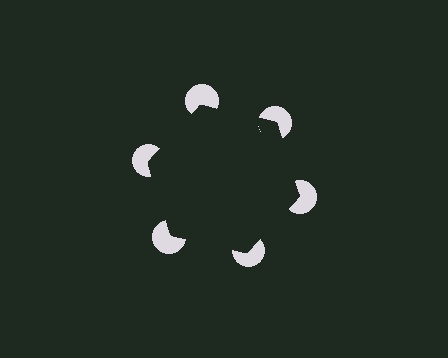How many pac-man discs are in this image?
There are 6 — one at each vertex of the illusory hexagon.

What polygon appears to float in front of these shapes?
An illusory hexagon — its edges are inferred from the aligned wedge cuts in the pac-man discs, not physically drawn.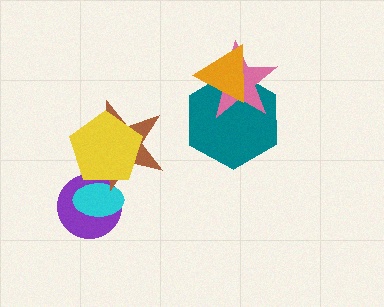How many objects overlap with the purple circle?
3 objects overlap with the purple circle.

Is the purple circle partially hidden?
Yes, it is partially covered by another shape.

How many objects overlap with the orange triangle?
2 objects overlap with the orange triangle.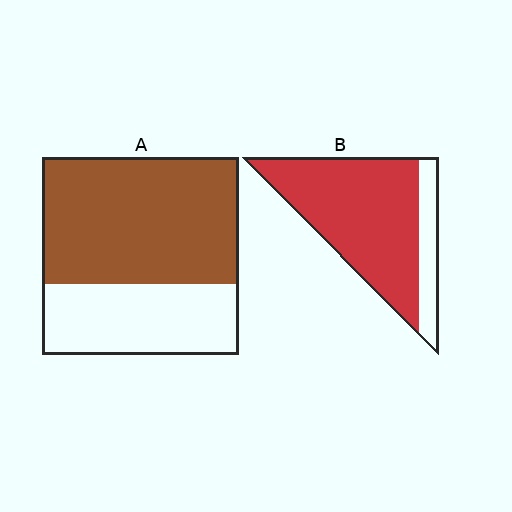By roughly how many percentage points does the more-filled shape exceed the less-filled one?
By roughly 15 percentage points (B over A).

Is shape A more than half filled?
Yes.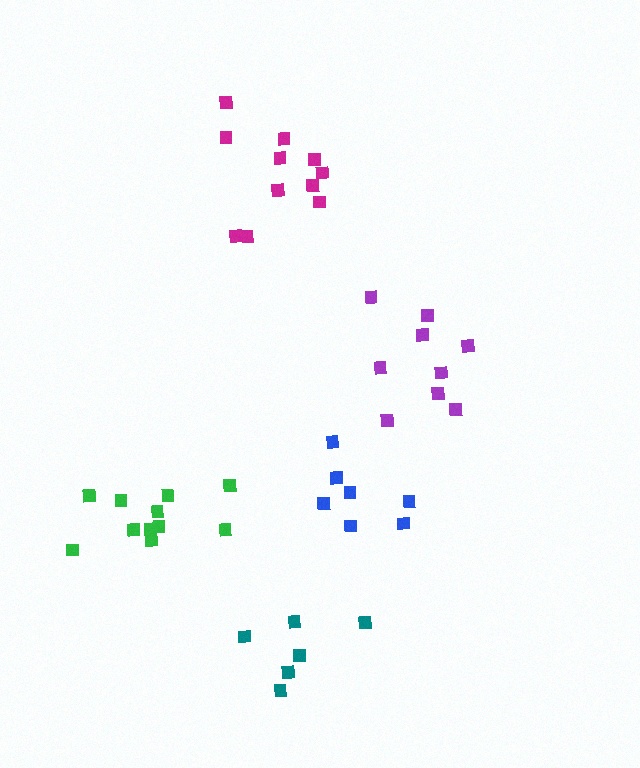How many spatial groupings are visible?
There are 5 spatial groupings.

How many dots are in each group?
Group 1: 9 dots, Group 2: 6 dots, Group 3: 11 dots, Group 4: 7 dots, Group 5: 11 dots (44 total).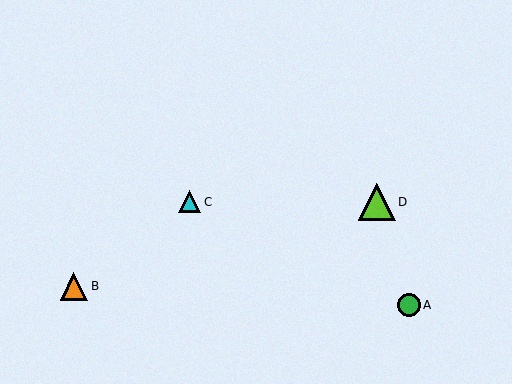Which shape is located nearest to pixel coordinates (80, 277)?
The orange triangle (labeled B) at (74, 286) is nearest to that location.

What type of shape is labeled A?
Shape A is a green circle.